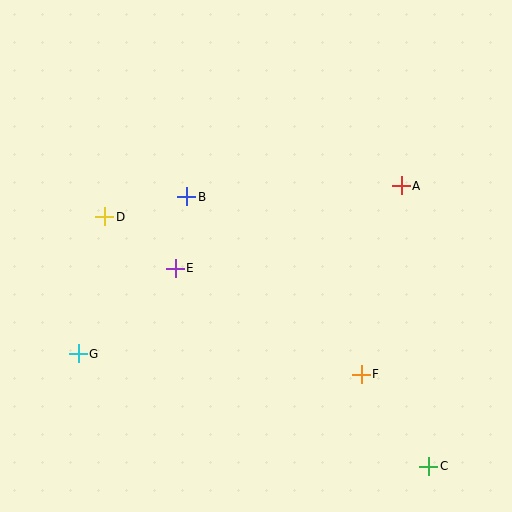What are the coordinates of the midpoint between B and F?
The midpoint between B and F is at (274, 286).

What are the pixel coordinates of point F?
Point F is at (361, 374).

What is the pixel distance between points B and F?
The distance between B and F is 249 pixels.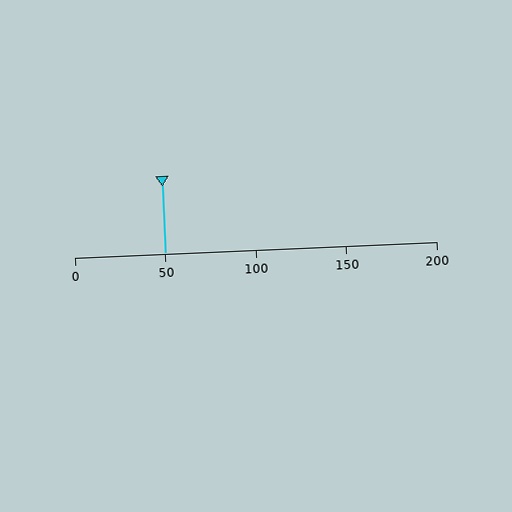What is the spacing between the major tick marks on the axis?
The major ticks are spaced 50 apart.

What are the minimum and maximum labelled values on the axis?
The axis runs from 0 to 200.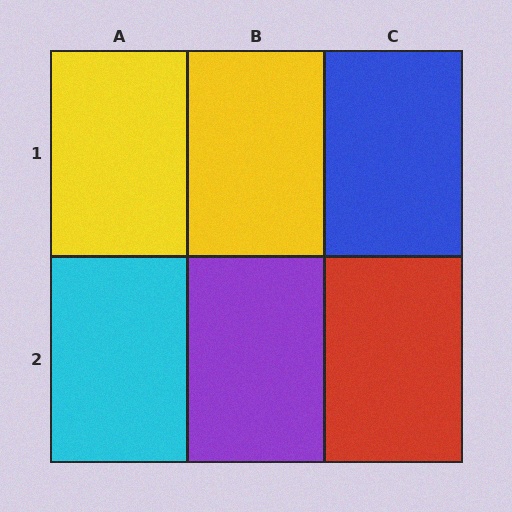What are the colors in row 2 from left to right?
Cyan, purple, red.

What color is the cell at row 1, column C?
Blue.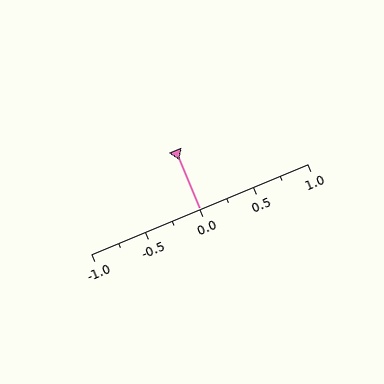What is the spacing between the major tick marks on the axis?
The major ticks are spaced 0.5 apart.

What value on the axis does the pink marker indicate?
The marker indicates approximately 0.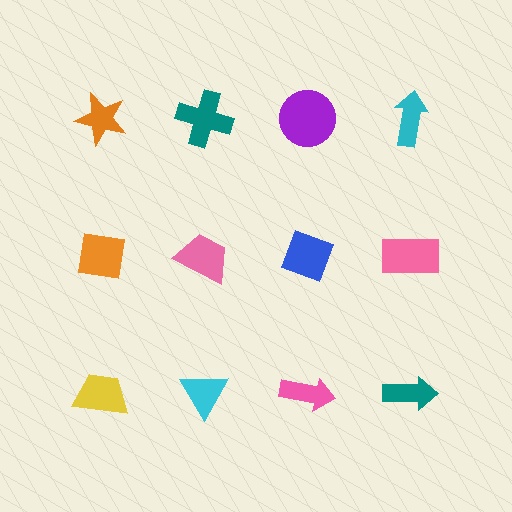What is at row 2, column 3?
A blue diamond.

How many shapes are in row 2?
4 shapes.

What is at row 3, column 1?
A yellow trapezoid.